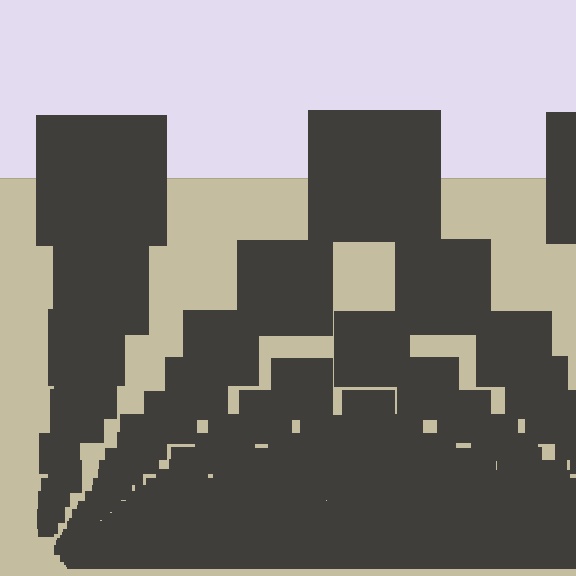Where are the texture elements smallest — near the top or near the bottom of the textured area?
Near the bottom.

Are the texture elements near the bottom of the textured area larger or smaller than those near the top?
Smaller. The gradient is inverted — elements near the bottom are smaller and denser.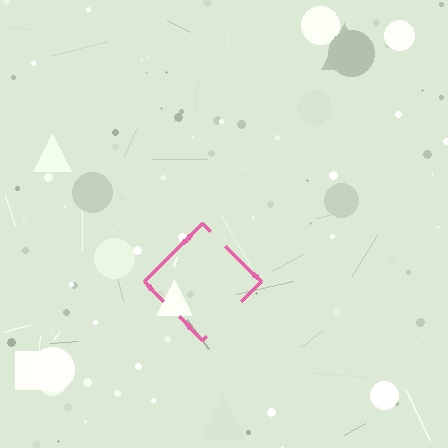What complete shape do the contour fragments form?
The contour fragments form a diamond.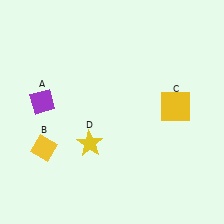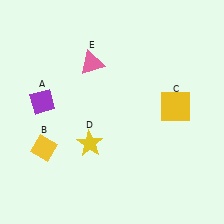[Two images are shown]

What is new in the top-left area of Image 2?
A pink triangle (E) was added in the top-left area of Image 2.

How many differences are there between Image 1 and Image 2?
There is 1 difference between the two images.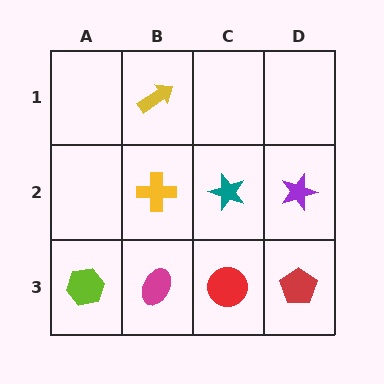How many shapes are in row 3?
4 shapes.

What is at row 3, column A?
A lime hexagon.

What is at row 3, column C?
A red circle.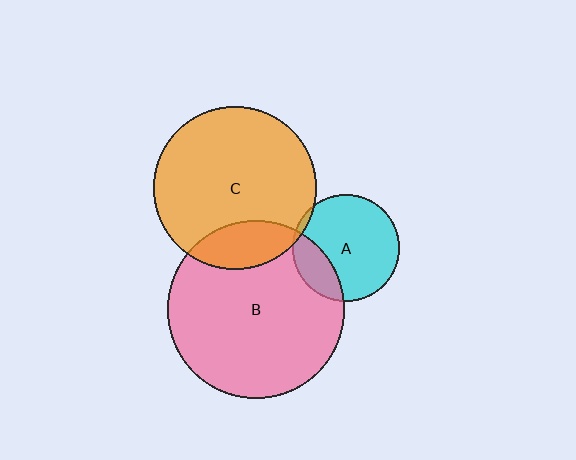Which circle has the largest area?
Circle B (pink).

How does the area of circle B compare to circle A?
Approximately 2.7 times.